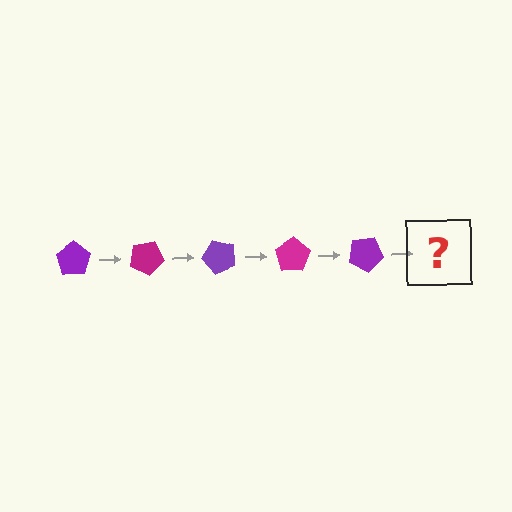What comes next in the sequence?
The next element should be a magenta pentagon, rotated 125 degrees from the start.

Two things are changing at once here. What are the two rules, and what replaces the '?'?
The two rules are that it rotates 25 degrees each step and the color cycles through purple and magenta. The '?' should be a magenta pentagon, rotated 125 degrees from the start.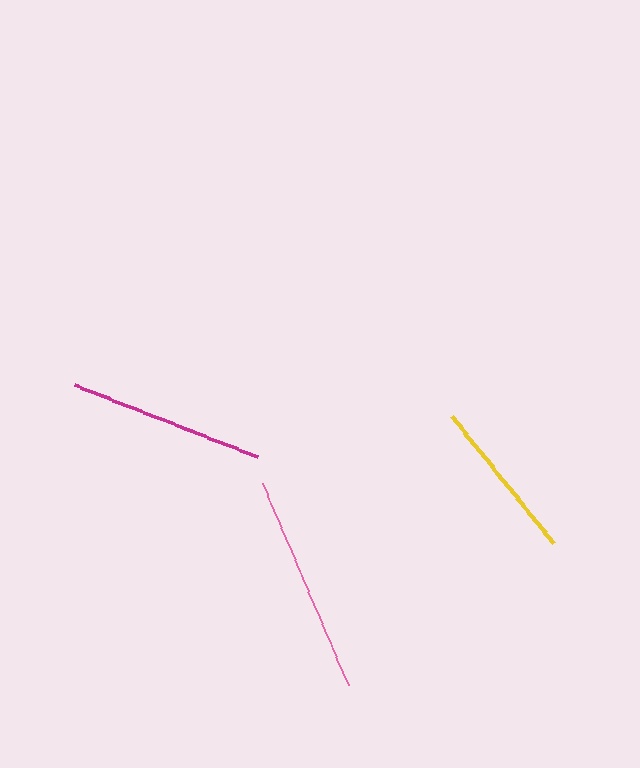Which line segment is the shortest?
The yellow line is the shortest at approximately 163 pixels.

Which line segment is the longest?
The pink line is the longest at approximately 219 pixels.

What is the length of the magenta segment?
The magenta segment is approximately 197 pixels long.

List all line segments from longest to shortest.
From longest to shortest: pink, magenta, yellow.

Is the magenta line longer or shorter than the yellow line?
The magenta line is longer than the yellow line.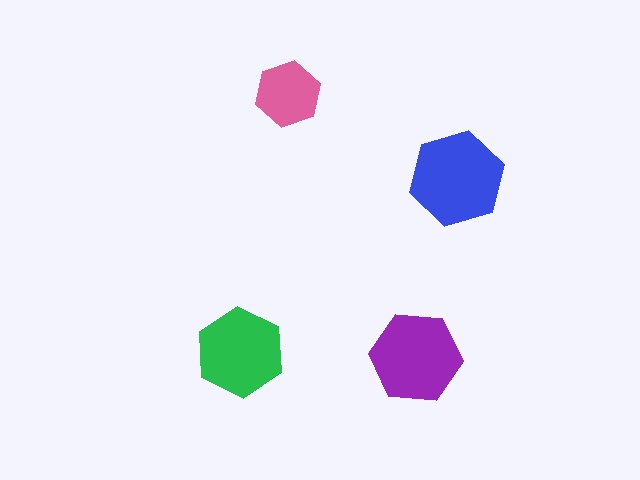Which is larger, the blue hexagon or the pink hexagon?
The blue one.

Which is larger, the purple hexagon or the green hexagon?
The purple one.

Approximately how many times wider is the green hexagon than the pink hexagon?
About 1.5 times wider.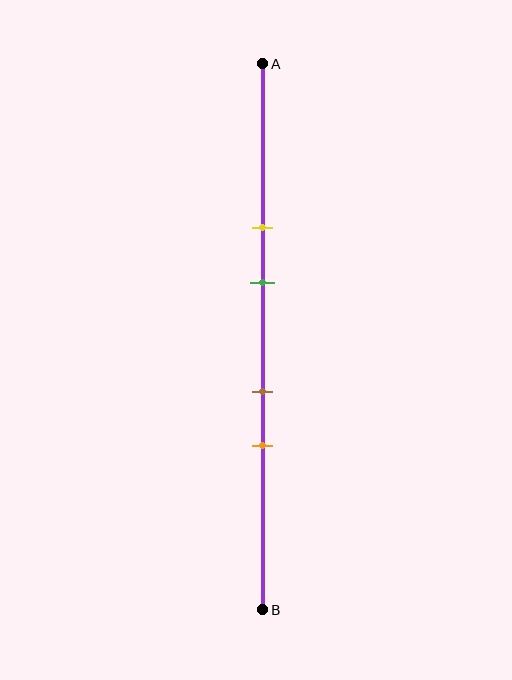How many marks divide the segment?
There are 4 marks dividing the segment.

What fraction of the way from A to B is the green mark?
The green mark is approximately 40% (0.4) of the way from A to B.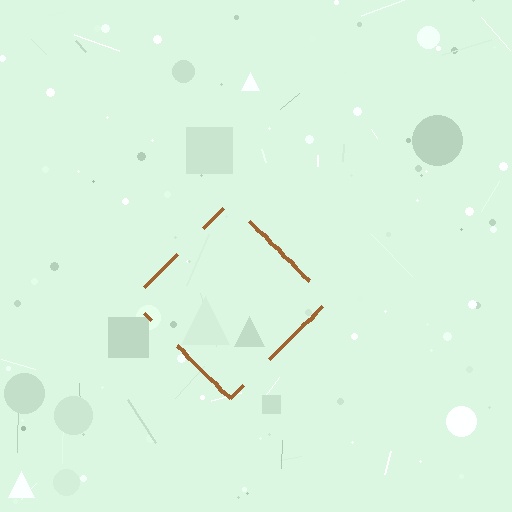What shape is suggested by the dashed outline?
The dashed outline suggests a diamond.